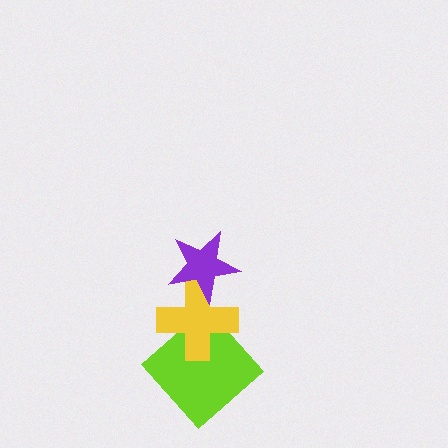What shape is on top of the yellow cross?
The purple star is on top of the yellow cross.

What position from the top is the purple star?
The purple star is 1st from the top.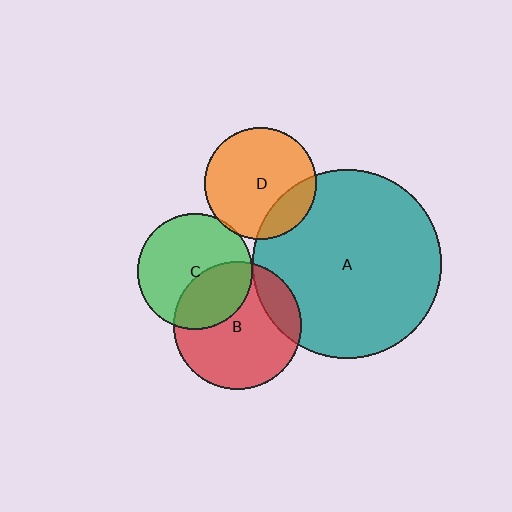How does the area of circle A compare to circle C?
Approximately 2.7 times.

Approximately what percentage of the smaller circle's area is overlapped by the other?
Approximately 15%.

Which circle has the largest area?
Circle A (teal).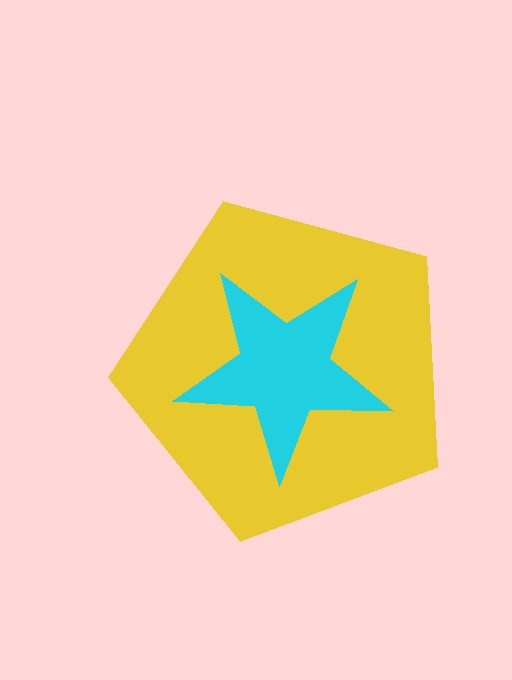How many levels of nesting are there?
2.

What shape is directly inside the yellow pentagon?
The cyan star.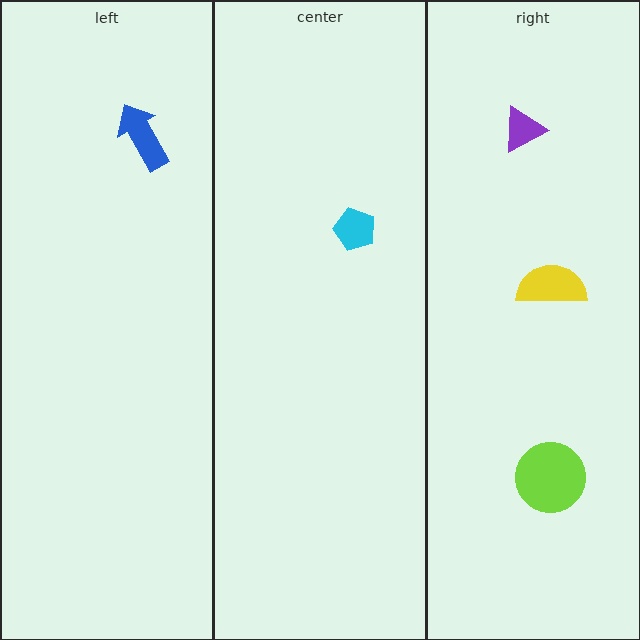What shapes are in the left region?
The blue arrow.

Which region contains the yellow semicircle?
The right region.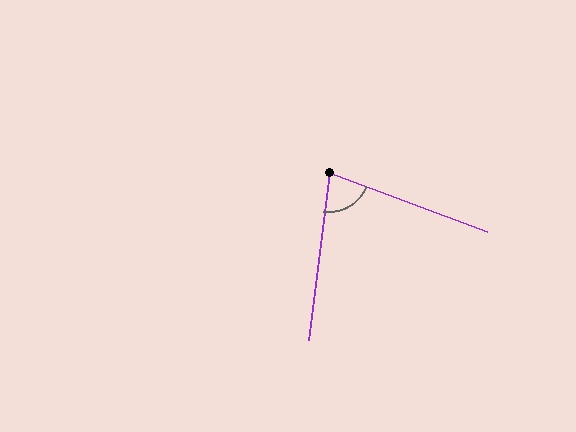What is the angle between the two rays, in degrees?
Approximately 77 degrees.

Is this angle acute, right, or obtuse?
It is acute.